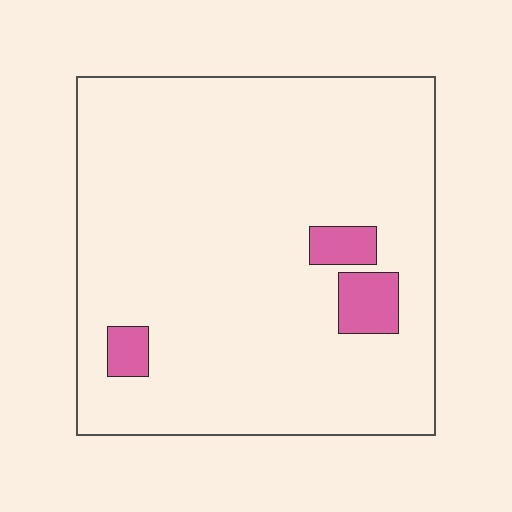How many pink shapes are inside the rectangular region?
3.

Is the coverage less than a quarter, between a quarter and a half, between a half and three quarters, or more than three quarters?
Less than a quarter.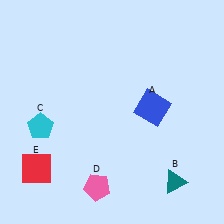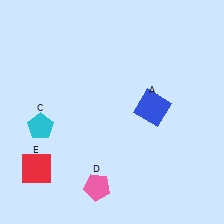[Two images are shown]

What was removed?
The teal triangle (B) was removed in Image 2.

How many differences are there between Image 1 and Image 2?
There is 1 difference between the two images.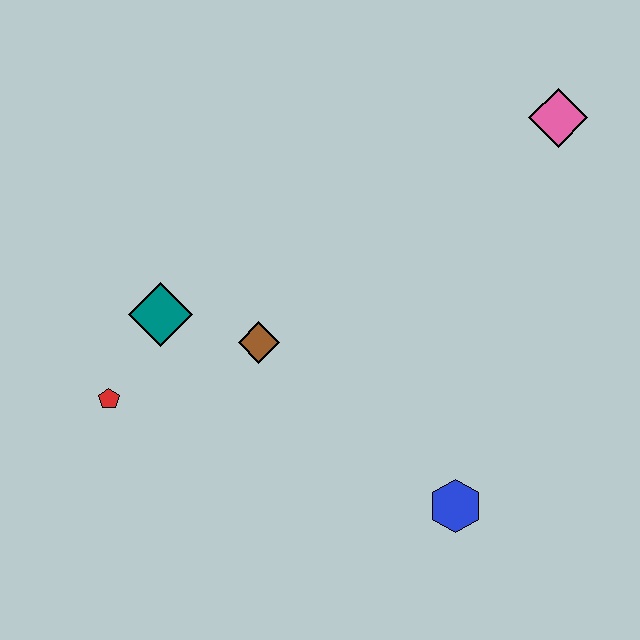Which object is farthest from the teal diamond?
The pink diamond is farthest from the teal diamond.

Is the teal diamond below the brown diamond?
No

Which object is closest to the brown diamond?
The teal diamond is closest to the brown diamond.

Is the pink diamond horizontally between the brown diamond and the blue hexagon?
No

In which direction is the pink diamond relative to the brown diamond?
The pink diamond is to the right of the brown diamond.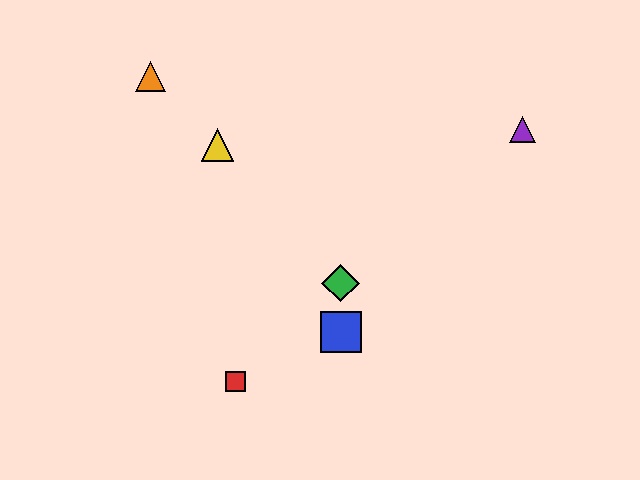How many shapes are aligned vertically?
2 shapes (the blue square, the green diamond) are aligned vertically.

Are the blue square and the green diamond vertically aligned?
Yes, both are at x≈341.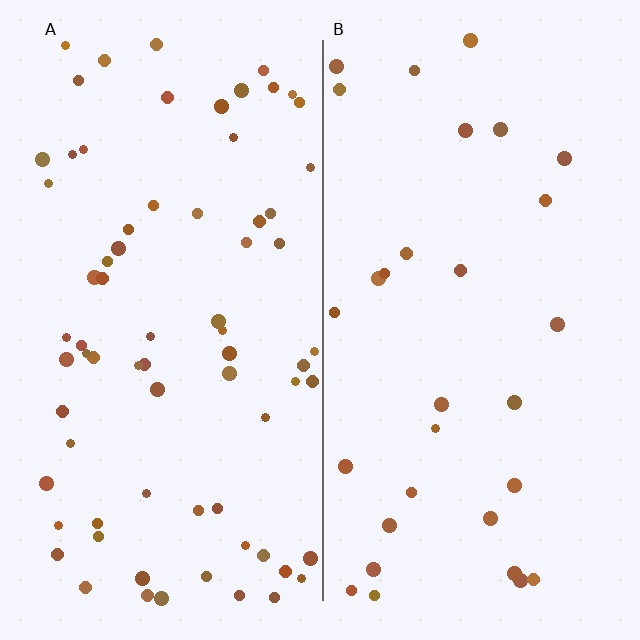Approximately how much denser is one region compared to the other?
Approximately 2.4× — region A over region B.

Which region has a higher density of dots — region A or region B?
A (the left).